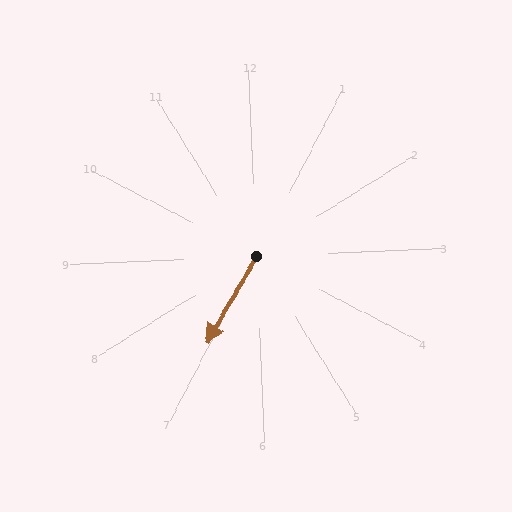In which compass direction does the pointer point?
Southwest.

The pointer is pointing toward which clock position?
Roughly 7 o'clock.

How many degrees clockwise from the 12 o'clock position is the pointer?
Approximately 212 degrees.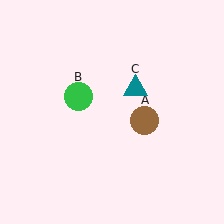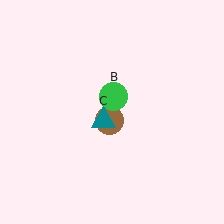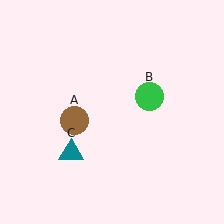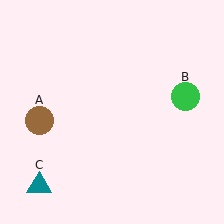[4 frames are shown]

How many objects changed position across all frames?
3 objects changed position: brown circle (object A), green circle (object B), teal triangle (object C).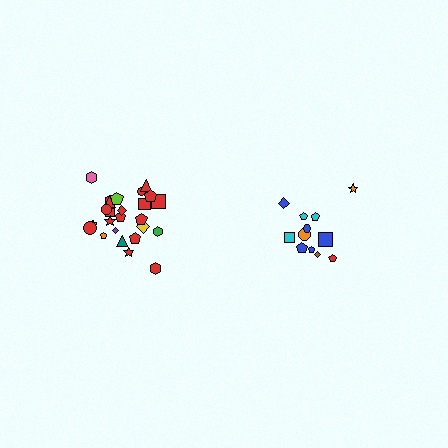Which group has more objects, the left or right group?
The left group.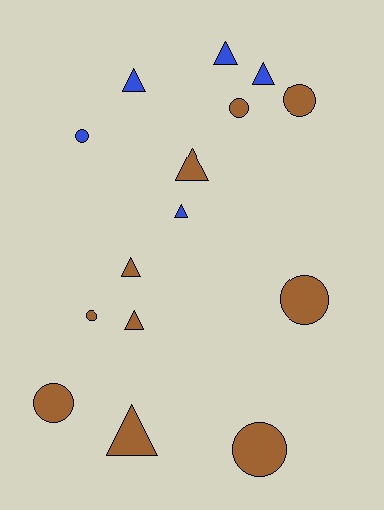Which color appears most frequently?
Brown, with 10 objects.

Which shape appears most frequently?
Triangle, with 8 objects.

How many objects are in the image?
There are 15 objects.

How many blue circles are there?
There is 1 blue circle.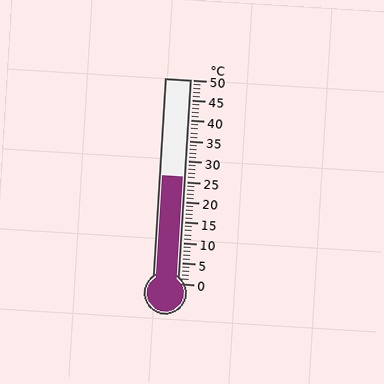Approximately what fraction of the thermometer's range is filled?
The thermometer is filled to approximately 50% of its range.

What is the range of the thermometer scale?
The thermometer scale ranges from 0°C to 50°C.